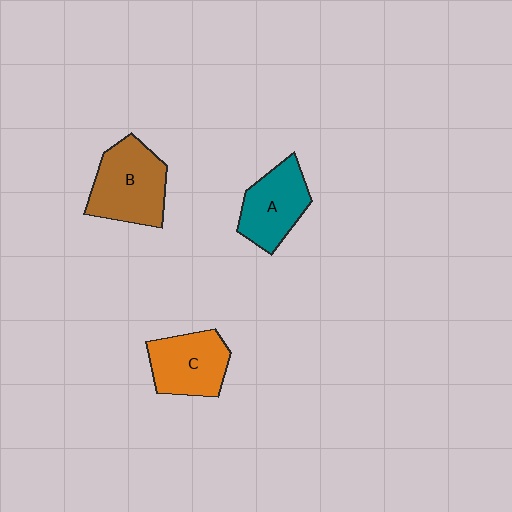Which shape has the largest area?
Shape B (brown).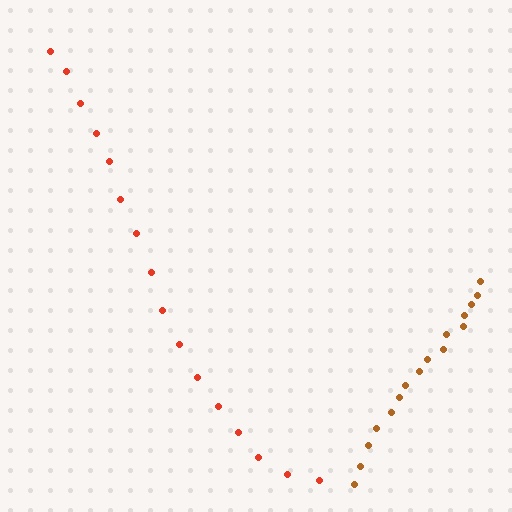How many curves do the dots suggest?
There are 2 distinct paths.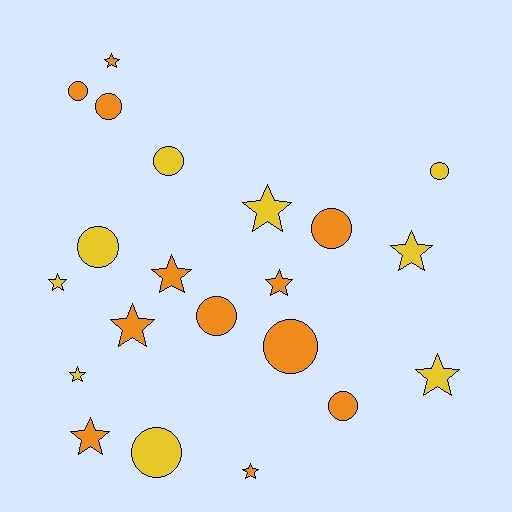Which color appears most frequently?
Orange, with 12 objects.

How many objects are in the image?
There are 21 objects.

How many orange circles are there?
There are 6 orange circles.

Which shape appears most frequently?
Star, with 11 objects.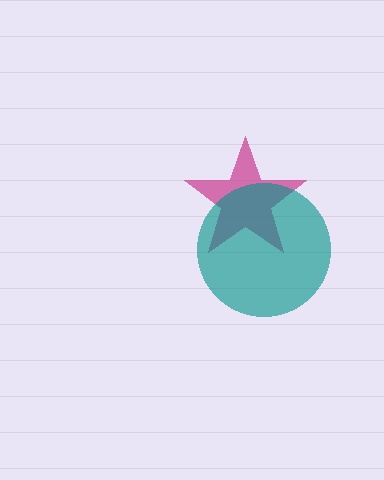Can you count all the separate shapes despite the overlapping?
Yes, there are 2 separate shapes.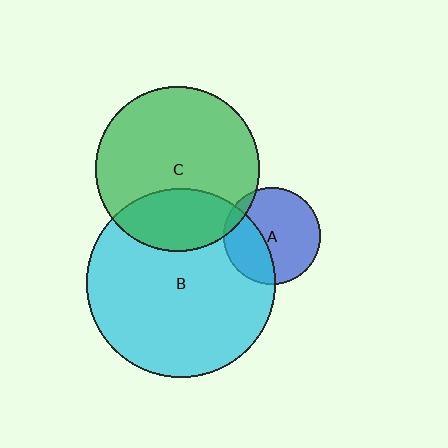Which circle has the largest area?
Circle B (cyan).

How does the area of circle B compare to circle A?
Approximately 3.8 times.